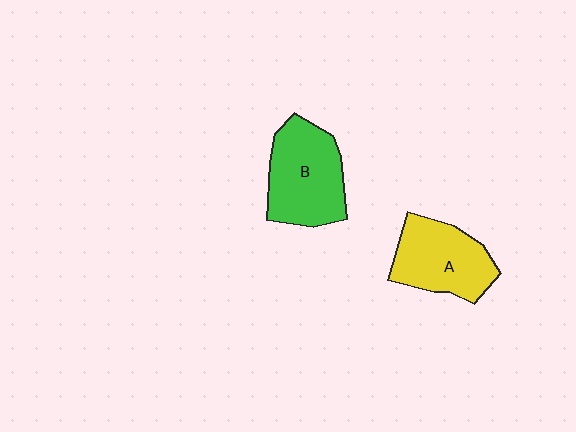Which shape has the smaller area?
Shape A (yellow).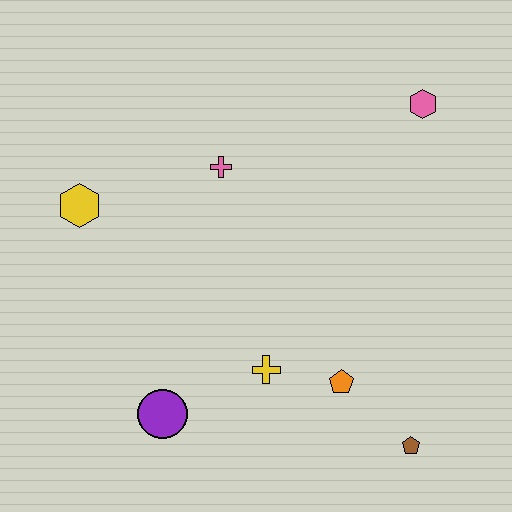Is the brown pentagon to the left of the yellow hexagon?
No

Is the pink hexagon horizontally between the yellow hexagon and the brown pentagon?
No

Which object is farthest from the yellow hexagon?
The brown pentagon is farthest from the yellow hexagon.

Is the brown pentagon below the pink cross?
Yes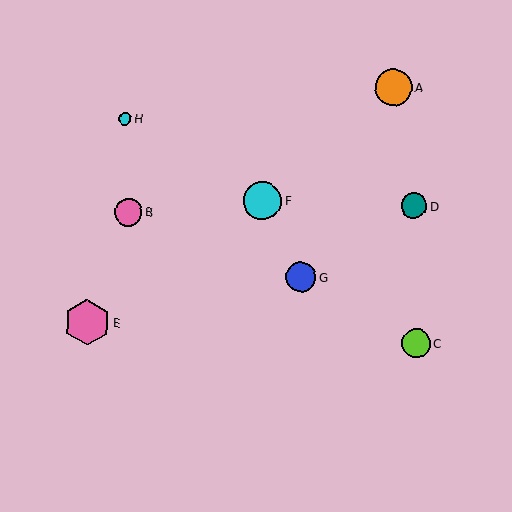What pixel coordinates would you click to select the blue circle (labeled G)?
Click at (301, 277) to select the blue circle G.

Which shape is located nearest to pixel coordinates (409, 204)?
The teal circle (labeled D) at (414, 206) is nearest to that location.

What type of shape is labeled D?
Shape D is a teal circle.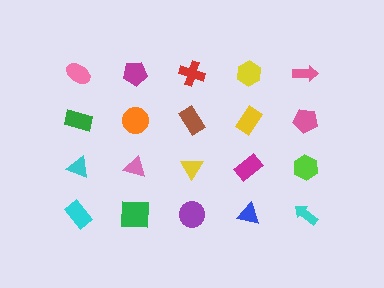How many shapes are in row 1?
5 shapes.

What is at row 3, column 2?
A pink triangle.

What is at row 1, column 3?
A red cross.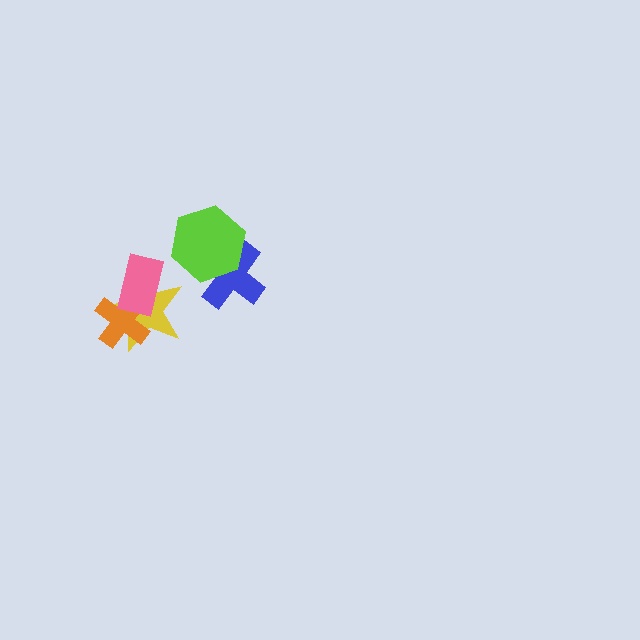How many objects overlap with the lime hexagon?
1 object overlaps with the lime hexagon.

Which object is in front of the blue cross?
The lime hexagon is in front of the blue cross.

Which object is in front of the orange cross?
The pink rectangle is in front of the orange cross.